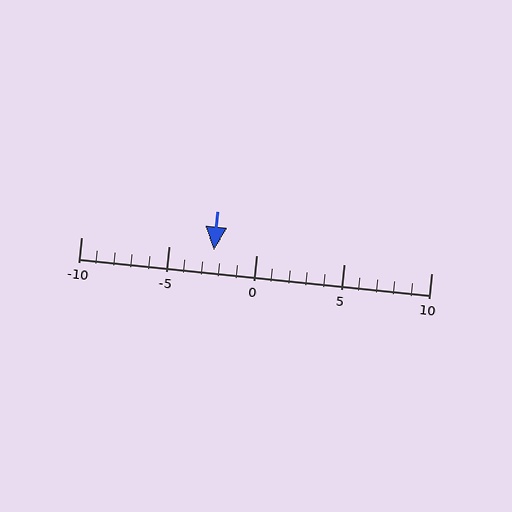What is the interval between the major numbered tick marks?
The major tick marks are spaced 5 units apart.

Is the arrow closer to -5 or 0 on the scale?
The arrow is closer to 0.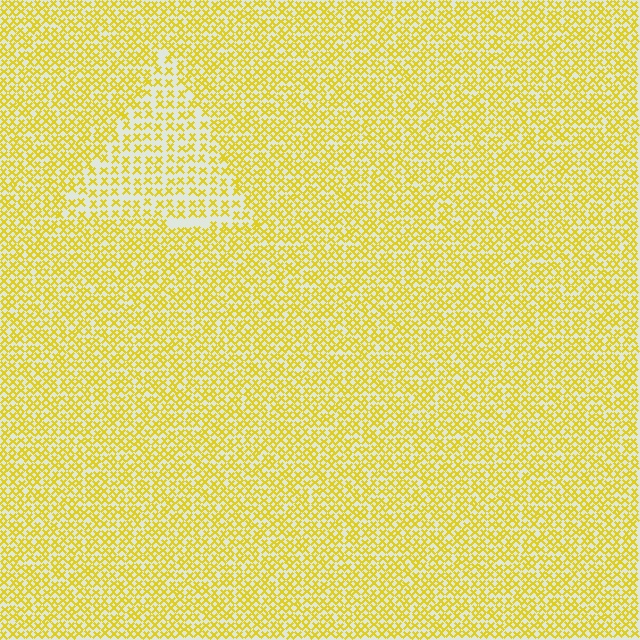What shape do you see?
I see a triangle.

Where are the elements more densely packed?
The elements are more densely packed outside the triangle boundary.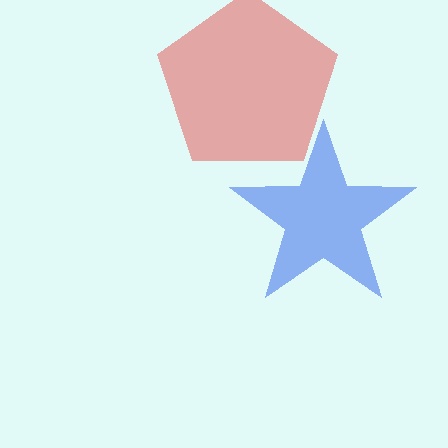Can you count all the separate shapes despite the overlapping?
Yes, there are 2 separate shapes.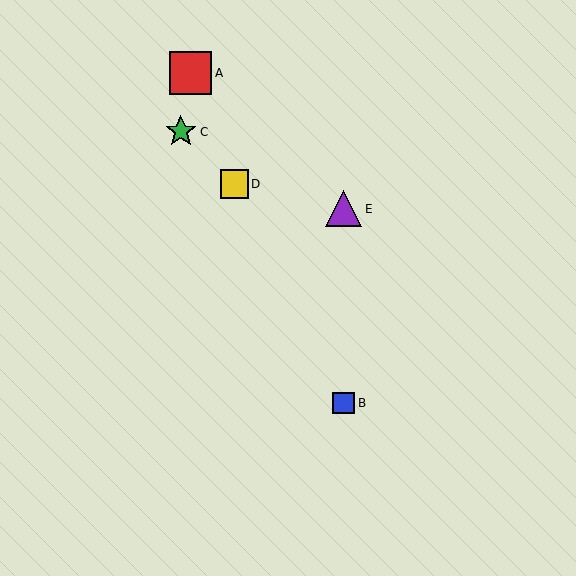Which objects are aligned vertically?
Objects B, E are aligned vertically.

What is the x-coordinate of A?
Object A is at x≈191.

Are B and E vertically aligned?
Yes, both are at x≈344.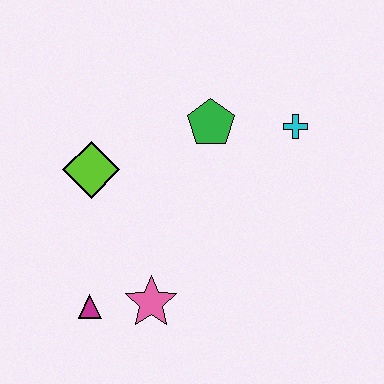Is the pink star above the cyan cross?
No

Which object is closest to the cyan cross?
The green pentagon is closest to the cyan cross.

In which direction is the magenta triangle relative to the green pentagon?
The magenta triangle is below the green pentagon.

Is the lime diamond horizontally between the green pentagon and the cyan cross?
No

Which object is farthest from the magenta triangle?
The cyan cross is farthest from the magenta triangle.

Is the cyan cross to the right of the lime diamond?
Yes